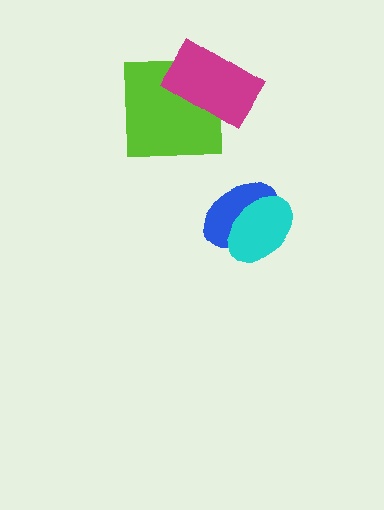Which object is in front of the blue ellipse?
The cyan ellipse is in front of the blue ellipse.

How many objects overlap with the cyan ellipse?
1 object overlaps with the cyan ellipse.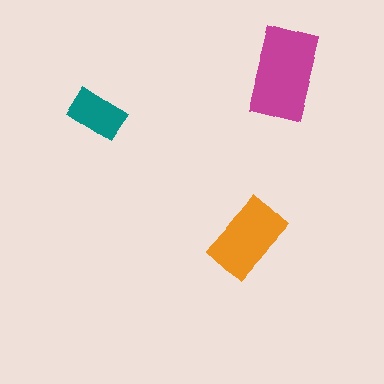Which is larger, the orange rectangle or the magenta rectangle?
The magenta one.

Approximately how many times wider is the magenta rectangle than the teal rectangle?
About 1.5 times wider.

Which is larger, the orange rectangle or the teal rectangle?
The orange one.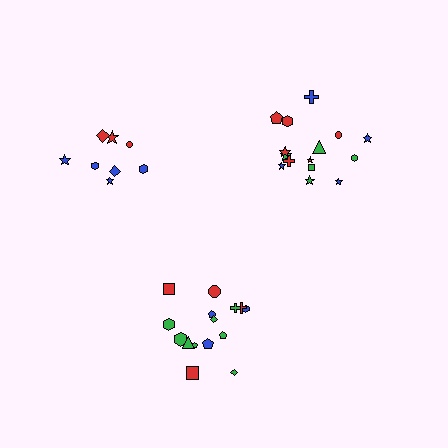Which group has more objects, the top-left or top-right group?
The top-right group.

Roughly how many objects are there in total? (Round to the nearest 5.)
Roughly 40 objects in total.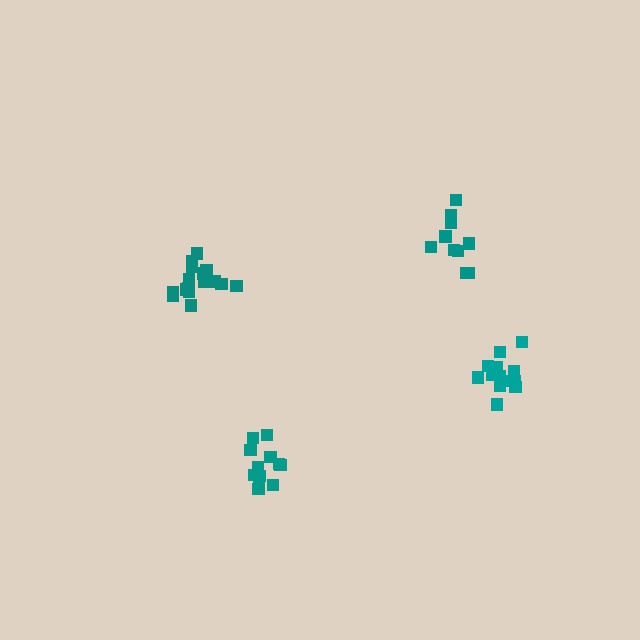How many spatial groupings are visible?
There are 4 spatial groupings.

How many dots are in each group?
Group 1: 16 dots, Group 2: 10 dots, Group 3: 16 dots, Group 4: 12 dots (54 total).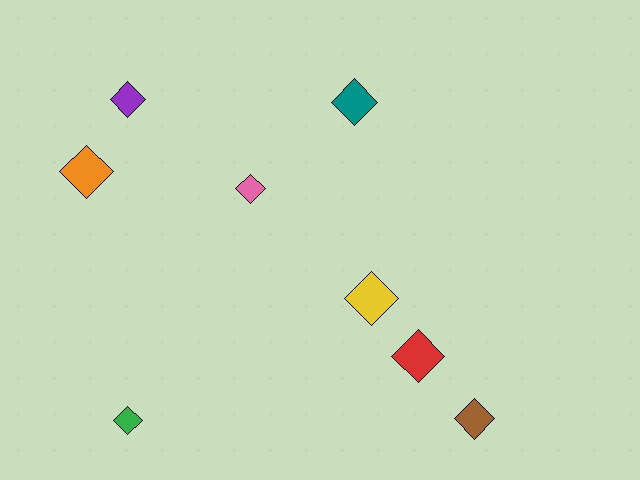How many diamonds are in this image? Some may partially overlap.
There are 8 diamonds.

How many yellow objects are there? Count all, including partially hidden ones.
There is 1 yellow object.